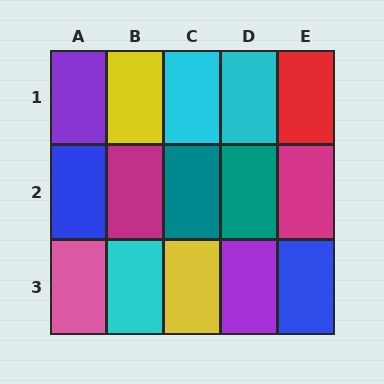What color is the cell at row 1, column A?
Purple.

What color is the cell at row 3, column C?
Yellow.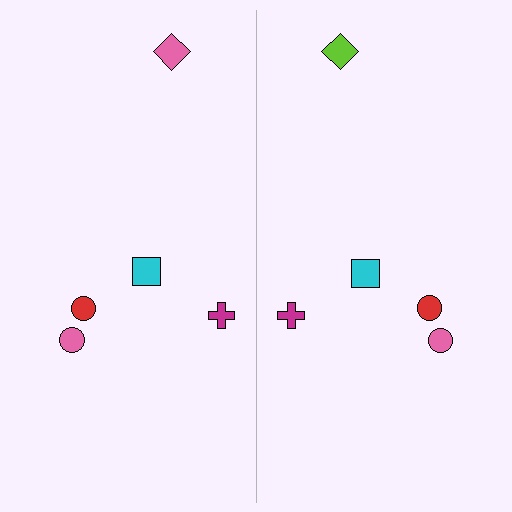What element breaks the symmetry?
The lime diamond on the right side breaks the symmetry — its mirror counterpart is pink.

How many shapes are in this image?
There are 10 shapes in this image.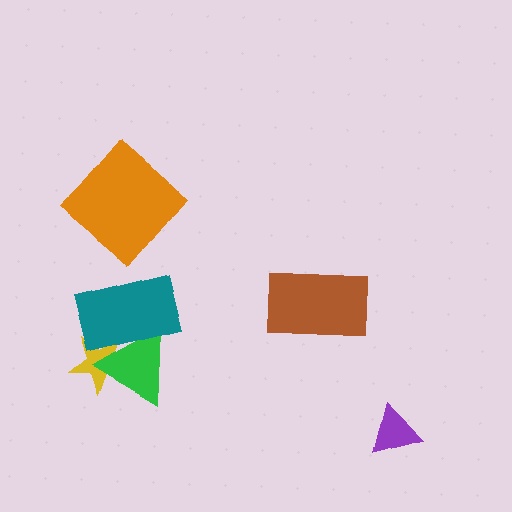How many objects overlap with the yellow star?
2 objects overlap with the yellow star.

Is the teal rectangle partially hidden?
No, no other shape covers it.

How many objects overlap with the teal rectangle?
2 objects overlap with the teal rectangle.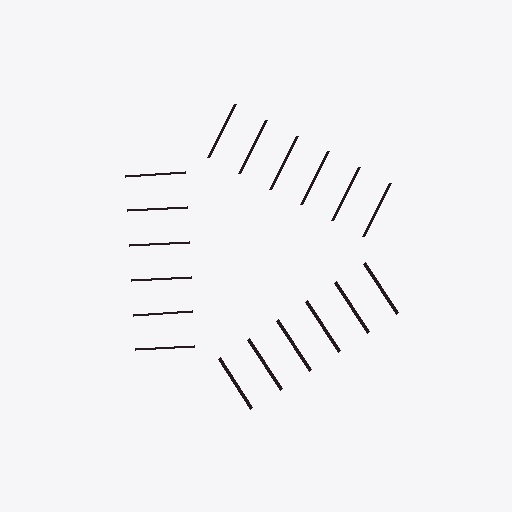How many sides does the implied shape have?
3 sides — the line-ends trace a triangle.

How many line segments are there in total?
18 — 6 along each of the 3 edges.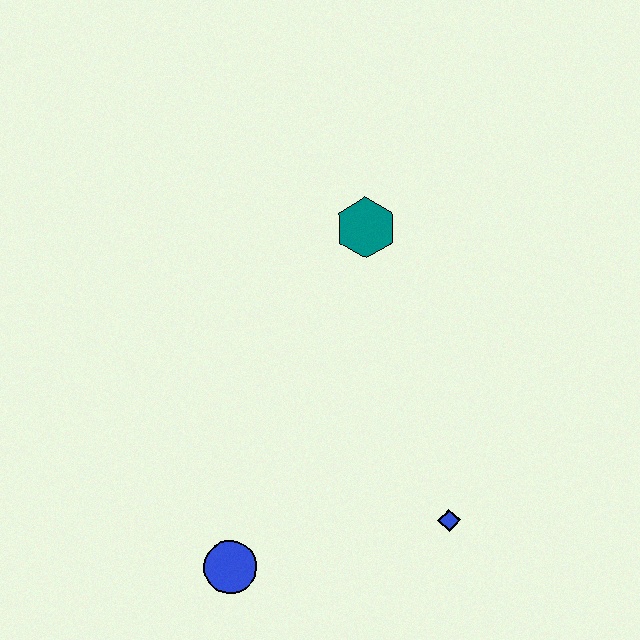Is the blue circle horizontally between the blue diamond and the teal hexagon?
No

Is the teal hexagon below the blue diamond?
No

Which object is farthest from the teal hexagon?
The blue circle is farthest from the teal hexagon.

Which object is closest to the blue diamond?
The blue circle is closest to the blue diamond.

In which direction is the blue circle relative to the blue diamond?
The blue circle is to the left of the blue diamond.